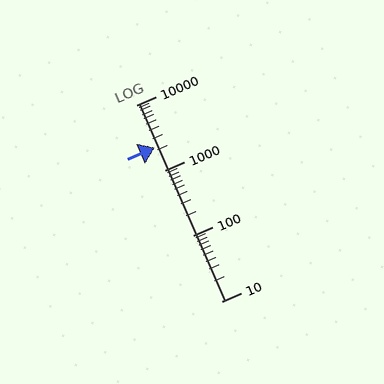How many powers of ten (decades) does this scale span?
The scale spans 3 decades, from 10 to 10000.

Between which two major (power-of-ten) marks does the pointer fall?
The pointer is between 1000 and 10000.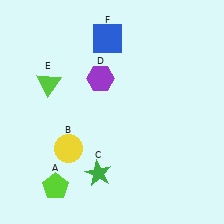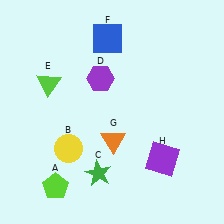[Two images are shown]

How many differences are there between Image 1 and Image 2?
There are 2 differences between the two images.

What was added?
An orange triangle (G), a purple square (H) were added in Image 2.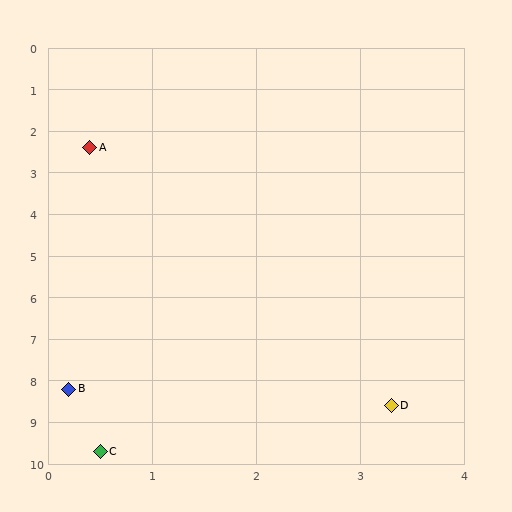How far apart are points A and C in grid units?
Points A and C are about 7.3 grid units apart.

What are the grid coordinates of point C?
Point C is at approximately (0.5, 9.7).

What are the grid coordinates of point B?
Point B is at approximately (0.2, 8.2).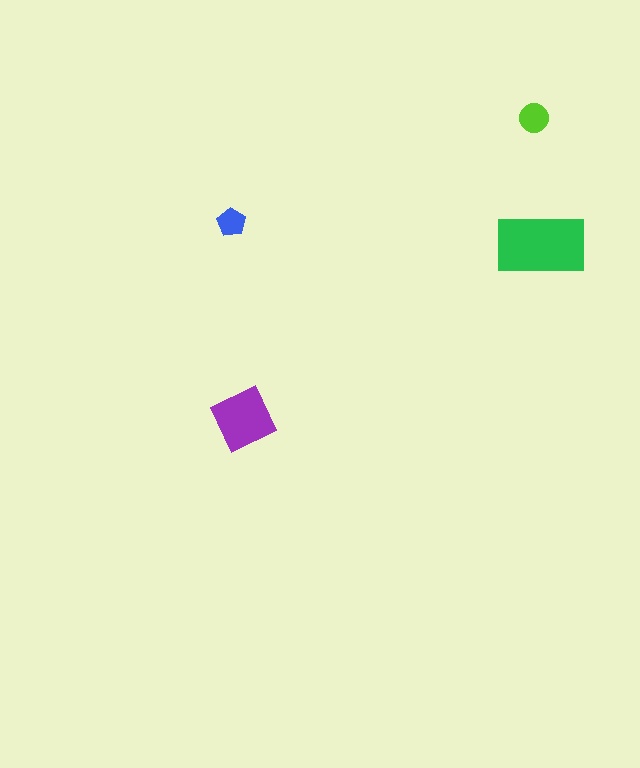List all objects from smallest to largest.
The blue pentagon, the lime circle, the purple diamond, the green rectangle.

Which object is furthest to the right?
The green rectangle is rightmost.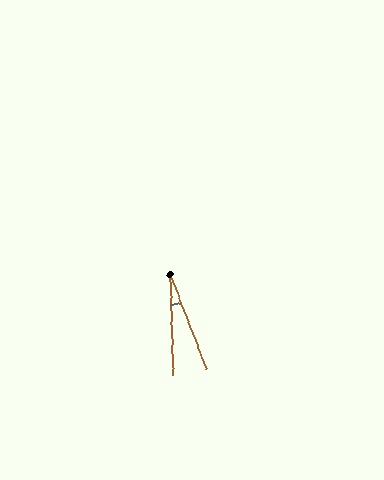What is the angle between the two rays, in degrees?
Approximately 20 degrees.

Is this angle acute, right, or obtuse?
It is acute.